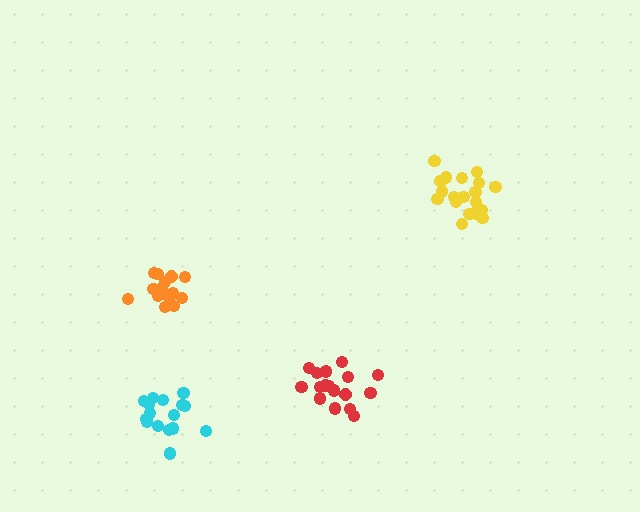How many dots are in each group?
Group 1: 17 dots, Group 2: 20 dots, Group 3: 17 dots, Group 4: 16 dots (70 total).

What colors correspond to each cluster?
The clusters are colored: red, yellow, orange, cyan.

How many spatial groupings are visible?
There are 4 spatial groupings.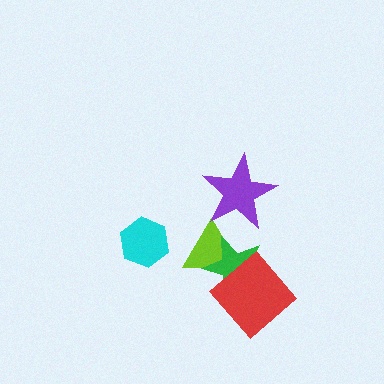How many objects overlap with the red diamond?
1 object overlaps with the red diamond.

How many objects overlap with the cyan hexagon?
0 objects overlap with the cyan hexagon.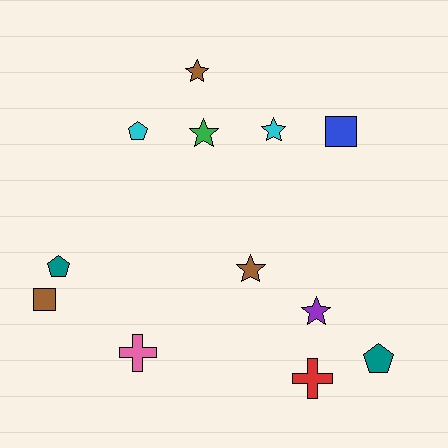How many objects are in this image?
There are 12 objects.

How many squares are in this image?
There are 2 squares.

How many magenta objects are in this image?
There are no magenta objects.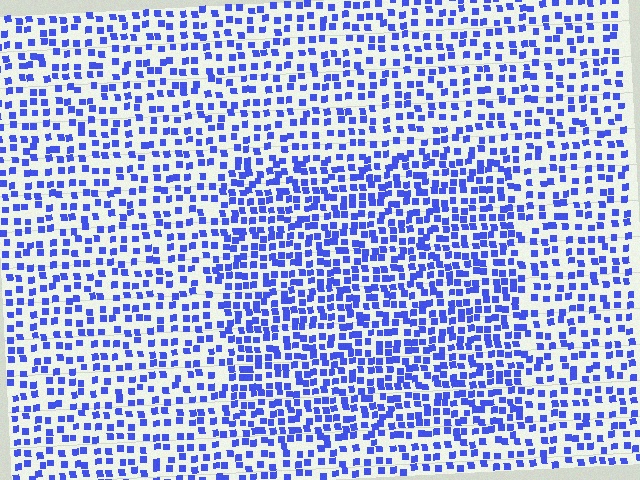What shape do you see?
I see a rectangle.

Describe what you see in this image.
The image contains small blue elements arranged at two different densities. A rectangle-shaped region is visible where the elements are more densely packed than the surrounding area.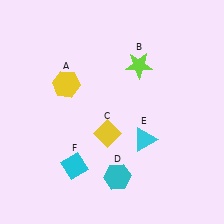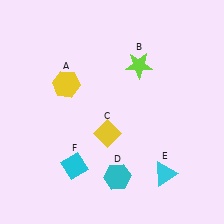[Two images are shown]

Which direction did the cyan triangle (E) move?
The cyan triangle (E) moved down.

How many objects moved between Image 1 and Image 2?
1 object moved between the two images.